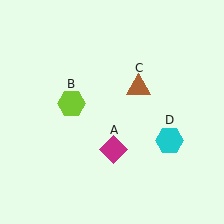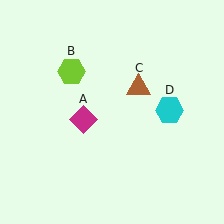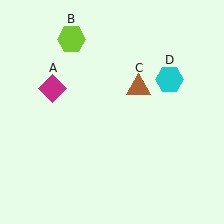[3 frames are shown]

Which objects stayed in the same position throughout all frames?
Brown triangle (object C) remained stationary.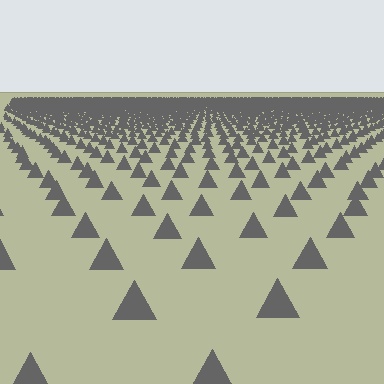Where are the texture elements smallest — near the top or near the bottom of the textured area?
Near the top.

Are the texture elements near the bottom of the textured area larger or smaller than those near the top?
Larger. Near the bottom, elements are closer to the viewer and appear at a bigger on-screen size.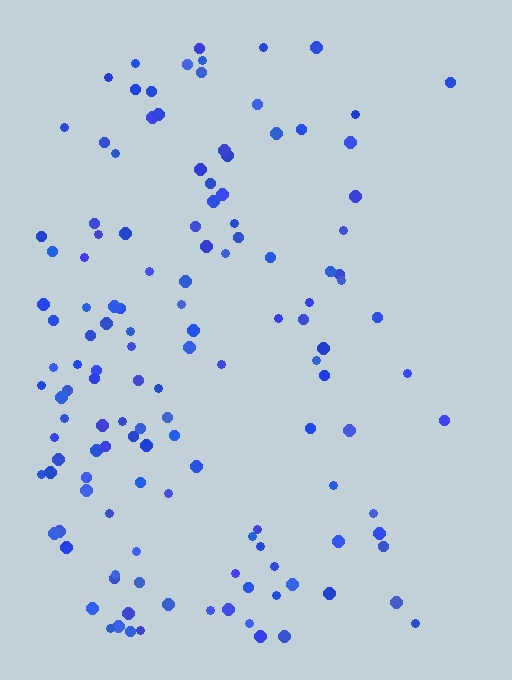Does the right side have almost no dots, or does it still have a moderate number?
Still a moderate number, just noticeably fewer than the left.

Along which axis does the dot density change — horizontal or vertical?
Horizontal.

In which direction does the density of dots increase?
From right to left, with the left side densest.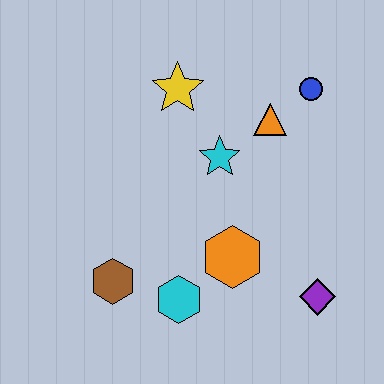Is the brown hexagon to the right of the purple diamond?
No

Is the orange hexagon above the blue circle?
No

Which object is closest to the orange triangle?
The blue circle is closest to the orange triangle.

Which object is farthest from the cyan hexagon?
The blue circle is farthest from the cyan hexagon.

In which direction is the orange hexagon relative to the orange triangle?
The orange hexagon is below the orange triangle.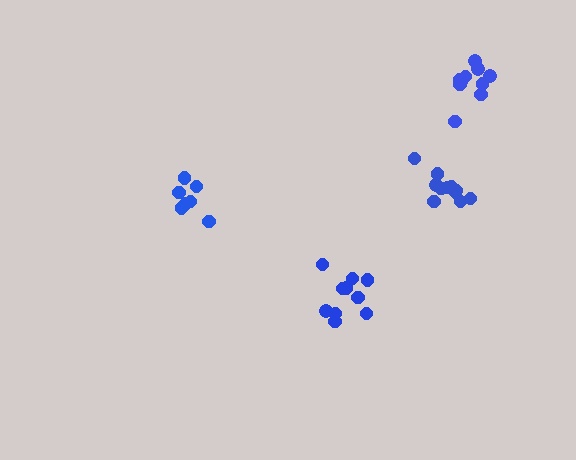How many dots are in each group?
Group 1: 11 dots, Group 2: 10 dots, Group 3: 7 dots, Group 4: 10 dots (38 total).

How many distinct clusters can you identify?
There are 4 distinct clusters.